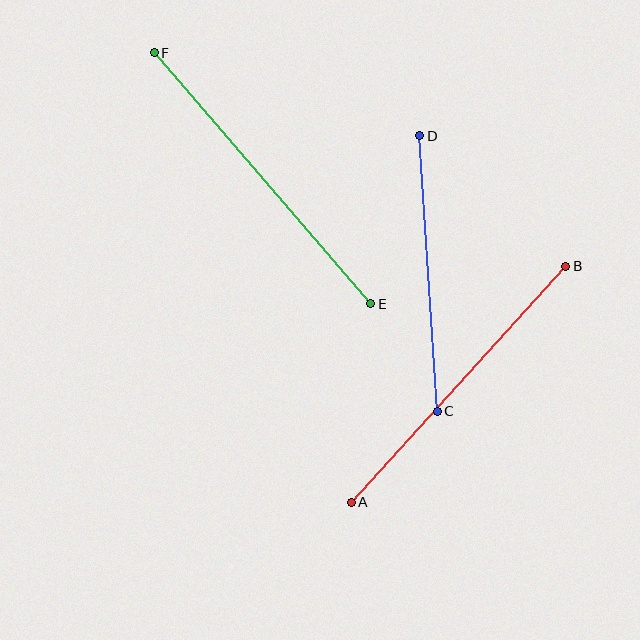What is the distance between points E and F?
The distance is approximately 331 pixels.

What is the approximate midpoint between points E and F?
The midpoint is at approximately (262, 178) pixels.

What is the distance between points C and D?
The distance is approximately 276 pixels.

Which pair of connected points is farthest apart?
Points E and F are farthest apart.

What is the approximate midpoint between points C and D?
The midpoint is at approximately (429, 273) pixels.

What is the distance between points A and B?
The distance is approximately 319 pixels.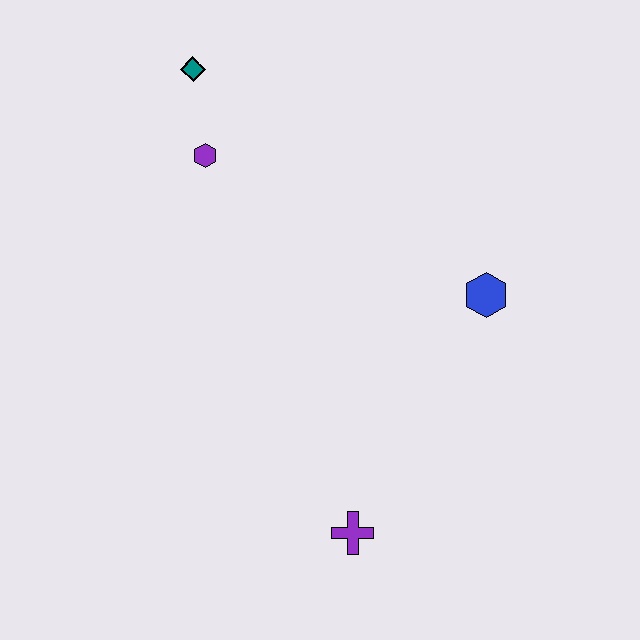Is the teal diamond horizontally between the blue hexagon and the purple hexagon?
No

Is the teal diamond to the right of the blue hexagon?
No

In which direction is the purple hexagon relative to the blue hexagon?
The purple hexagon is to the left of the blue hexagon.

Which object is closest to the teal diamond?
The purple hexagon is closest to the teal diamond.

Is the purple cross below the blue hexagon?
Yes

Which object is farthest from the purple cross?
The teal diamond is farthest from the purple cross.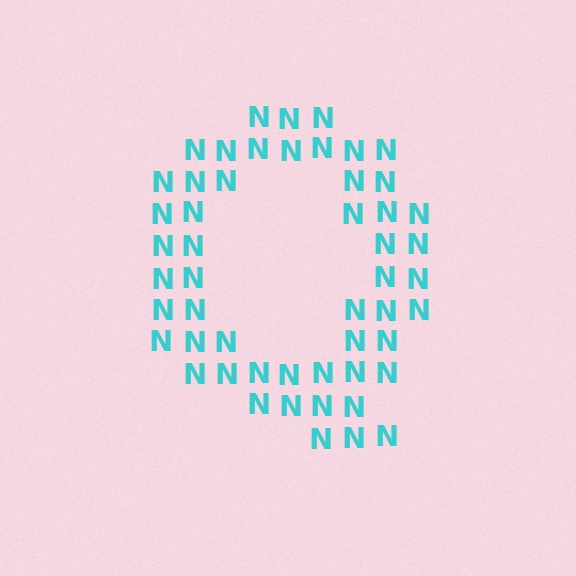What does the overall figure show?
The overall figure shows the letter Q.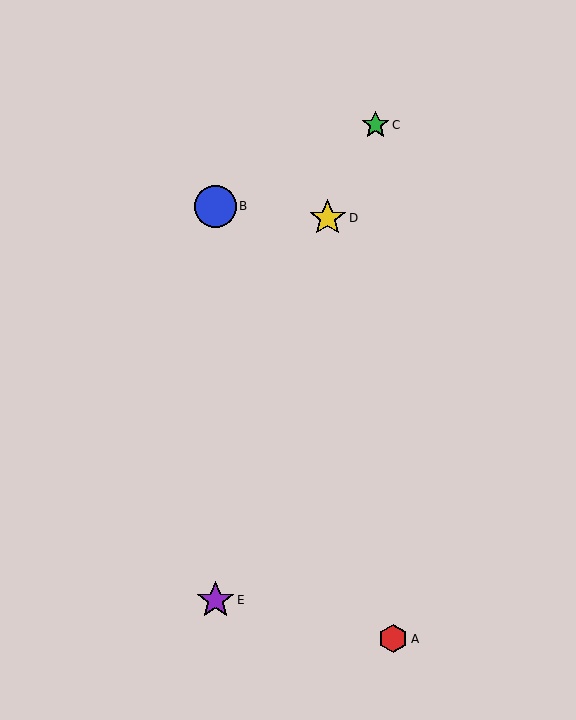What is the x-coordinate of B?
Object B is at x≈216.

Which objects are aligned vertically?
Objects B, E are aligned vertically.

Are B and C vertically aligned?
No, B is at x≈216 and C is at x≈375.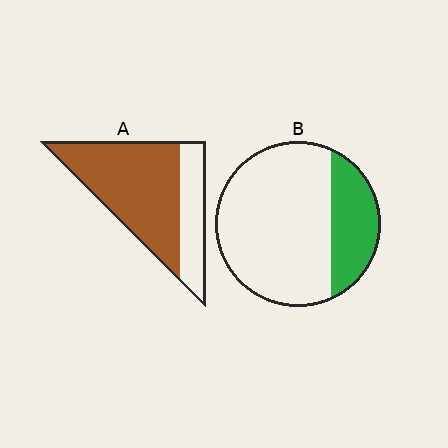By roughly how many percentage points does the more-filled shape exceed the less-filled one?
By roughly 45 percentage points (A over B).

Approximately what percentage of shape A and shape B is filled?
A is approximately 70% and B is approximately 25%.